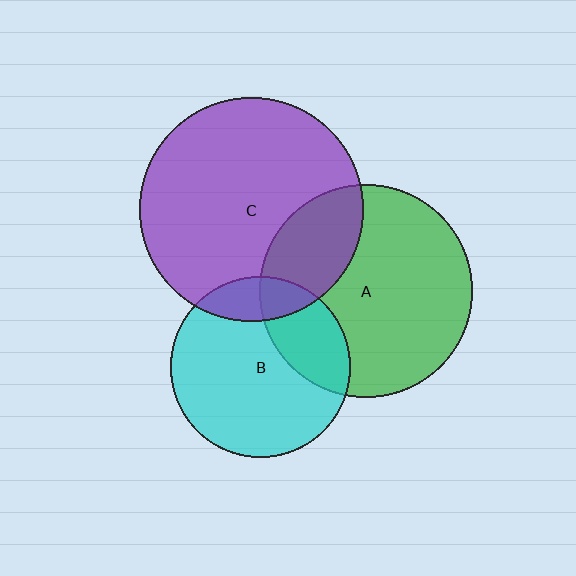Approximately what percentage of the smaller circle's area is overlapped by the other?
Approximately 25%.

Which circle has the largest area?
Circle C (purple).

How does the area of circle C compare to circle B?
Approximately 1.5 times.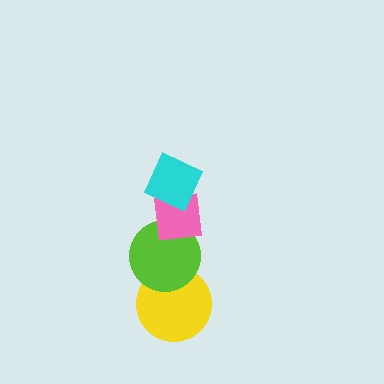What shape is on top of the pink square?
The cyan diamond is on top of the pink square.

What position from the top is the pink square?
The pink square is 2nd from the top.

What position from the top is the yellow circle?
The yellow circle is 4th from the top.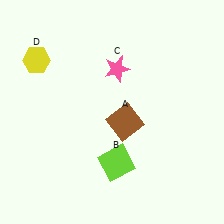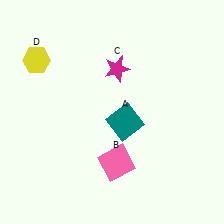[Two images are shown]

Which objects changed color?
A changed from brown to teal. B changed from lime to pink. C changed from pink to magenta.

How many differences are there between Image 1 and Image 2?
There are 3 differences between the two images.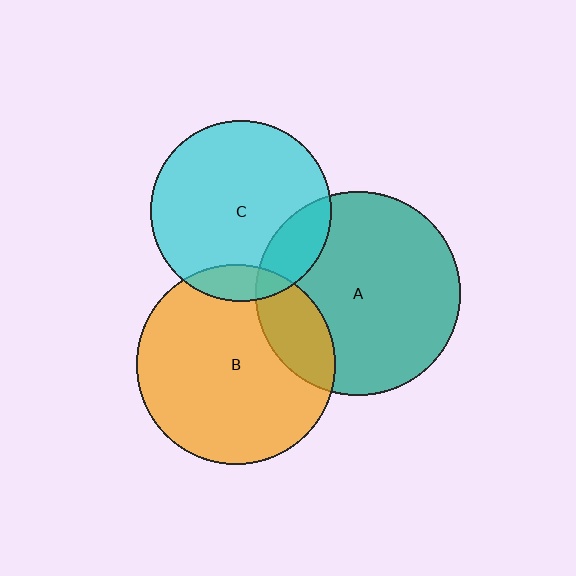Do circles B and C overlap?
Yes.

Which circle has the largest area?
Circle A (teal).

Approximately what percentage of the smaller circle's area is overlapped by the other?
Approximately 10%.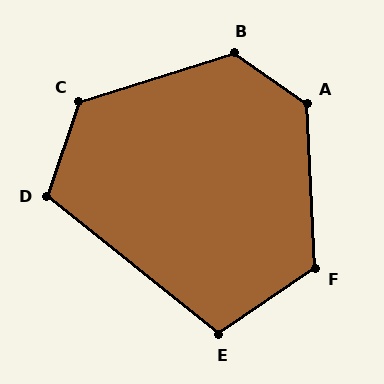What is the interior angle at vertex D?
Approximately 110 degrees (obtuse).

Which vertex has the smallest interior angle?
E, at approximately 107 degrees.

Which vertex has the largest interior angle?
B, at approximately 128 degrees.